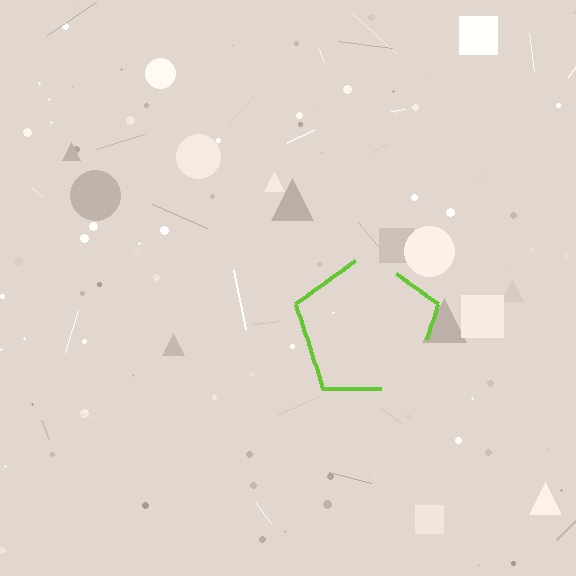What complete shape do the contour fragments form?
The contour fragments form a pentagon.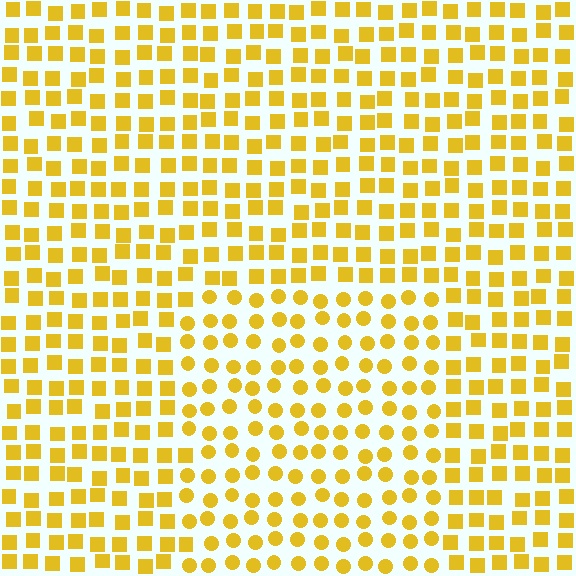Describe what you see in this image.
The image is filled with small yellow elements arranged in a uniform grid. A rectangle-shaped region contains circles, while the surrounding area contains squares. The boundary is defined purely by the change in element shape.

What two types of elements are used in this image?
The image uses circles inside the rectangle region and squares outside it.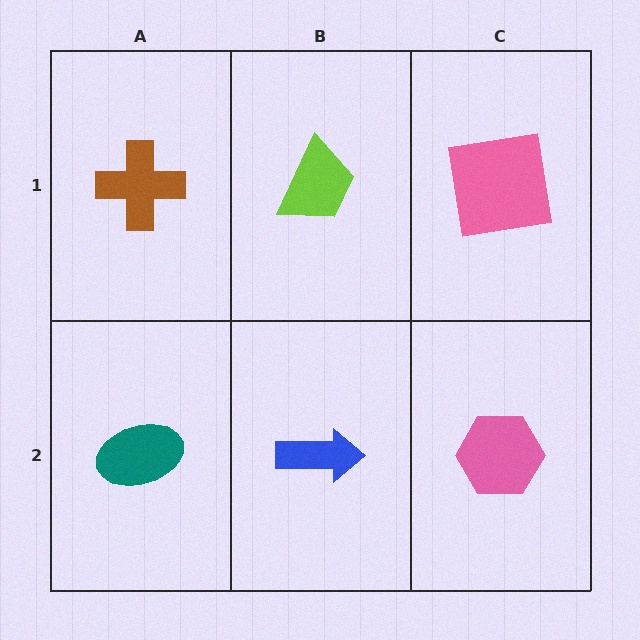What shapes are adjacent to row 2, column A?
A brown cross (row 1, column A), a blue arrow (row 2, column B).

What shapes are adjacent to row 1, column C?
A pink hexagon (row 2, column C), a lime trapezoid (row 1, column B).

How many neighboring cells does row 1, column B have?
3.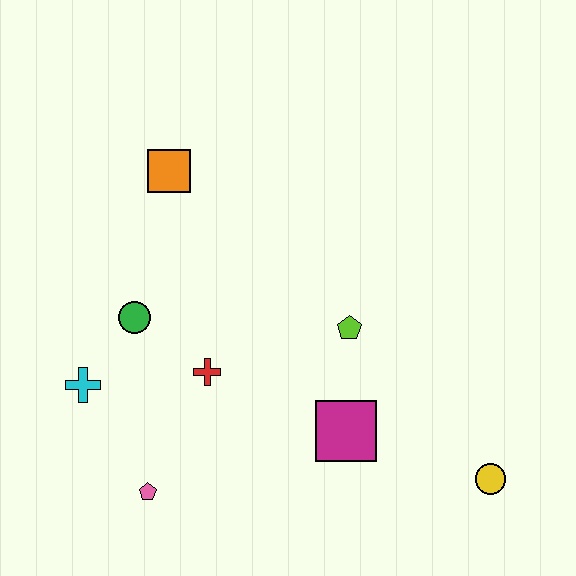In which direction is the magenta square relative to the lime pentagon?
The magenta square is below the lime pentagon.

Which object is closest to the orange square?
The green circle is closest to the orange square.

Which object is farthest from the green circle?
The yellow circle is farthest from the green circle.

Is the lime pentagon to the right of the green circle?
Yes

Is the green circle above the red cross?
Yes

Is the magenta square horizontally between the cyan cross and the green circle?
No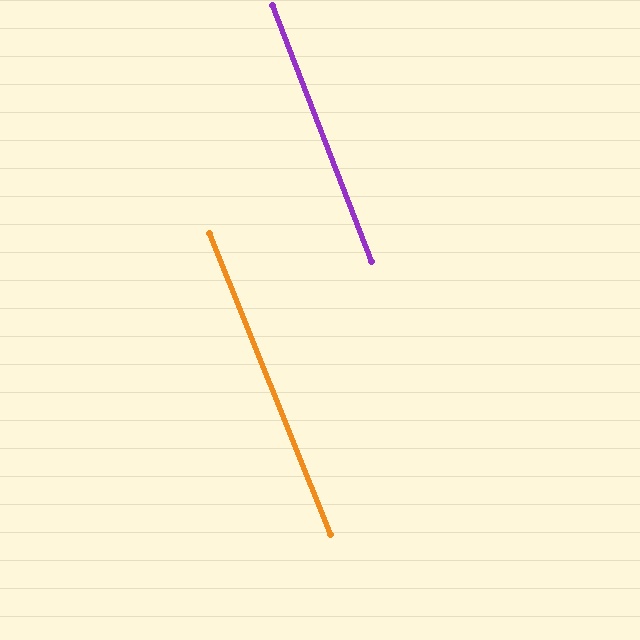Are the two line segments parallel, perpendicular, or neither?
Parallel — their directions differ by only 0.7°.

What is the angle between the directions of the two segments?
Approximately 1 degree.